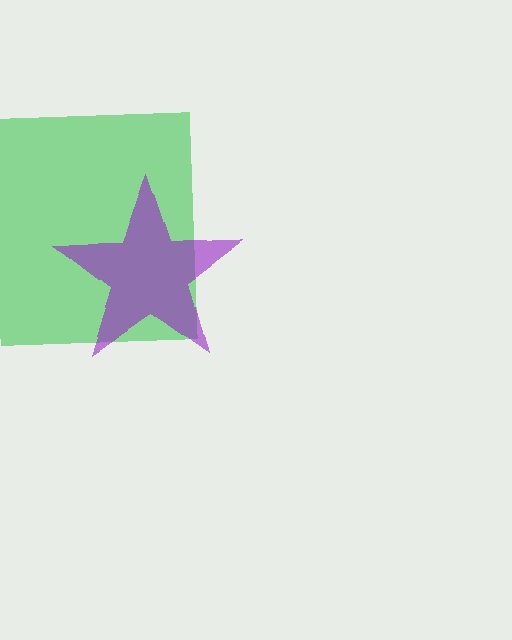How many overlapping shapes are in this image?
There are 2 overlapping shapes in the image.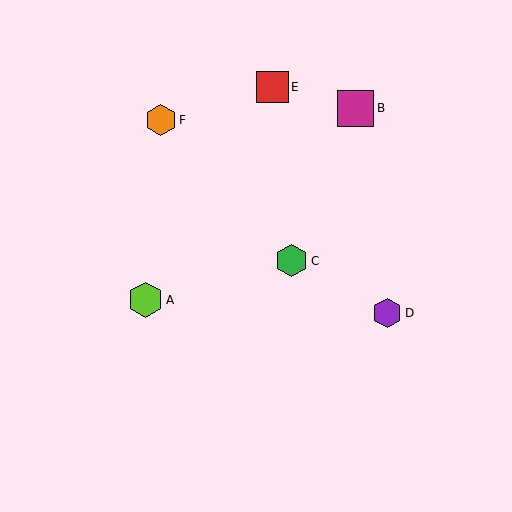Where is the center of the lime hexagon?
The center of the lime hexagon is at (146, 300).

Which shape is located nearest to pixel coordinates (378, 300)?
The purple hexagon (labeled D) at (387, 313) is nearest to that location.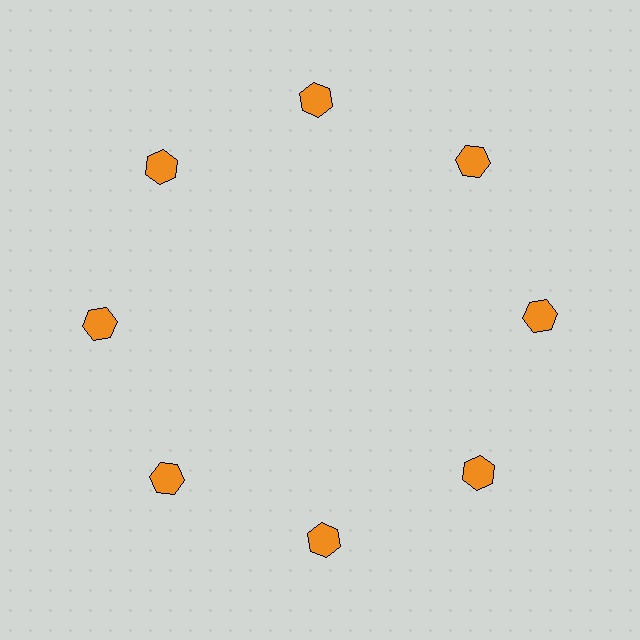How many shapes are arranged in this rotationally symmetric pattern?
There are 8 shapes, arranged in 8 groups of 1.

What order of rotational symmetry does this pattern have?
This pattern has 8-fold rotational symmetry.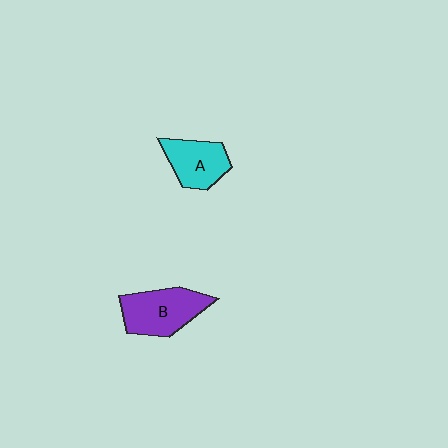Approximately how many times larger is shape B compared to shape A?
Approximately 1.3 times.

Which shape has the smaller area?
Shape A (cyan).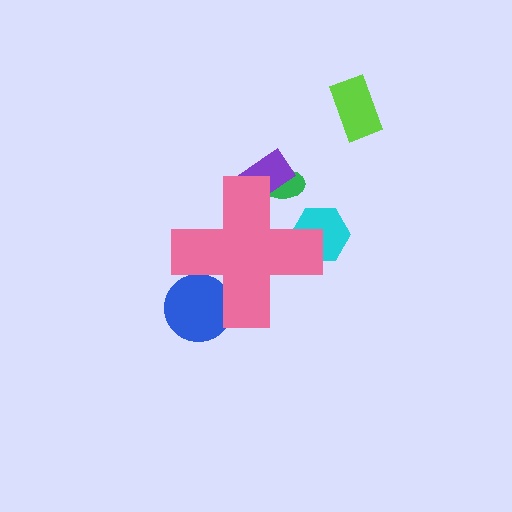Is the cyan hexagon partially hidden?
Yes, the cyan hexagon is partially hidden behind the pink cross.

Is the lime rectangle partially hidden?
No, the lime rectangle is fully visible.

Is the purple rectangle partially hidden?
Yes, the purple rectangle is partially hidden behind the pink cross.